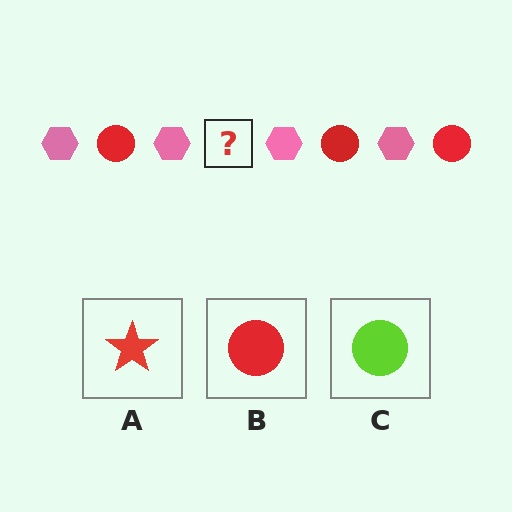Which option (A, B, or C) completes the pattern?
B.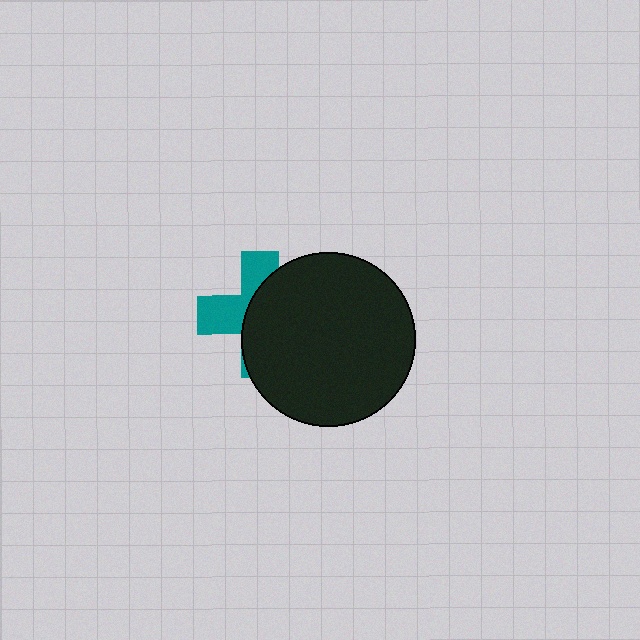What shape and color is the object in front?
The object in front is a black circle.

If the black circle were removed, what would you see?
You would see the complete teal cross.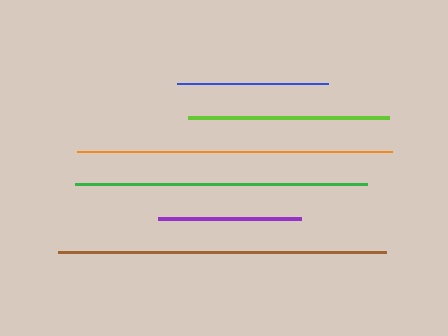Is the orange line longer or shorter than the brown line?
The brown line is longer than the orange line.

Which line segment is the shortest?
The purple line is the shortest at approximately 143 pixels.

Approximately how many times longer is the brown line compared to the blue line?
The brown line is approximately 2.2 times the length of the blue line.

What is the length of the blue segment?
The blue segment is approximately 152 pixels long.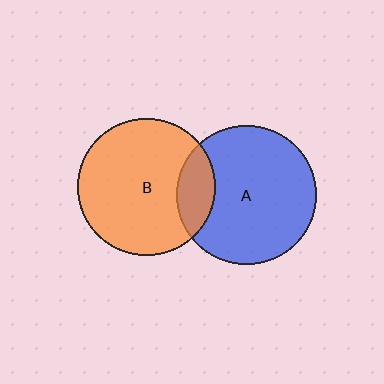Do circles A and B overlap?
Yes.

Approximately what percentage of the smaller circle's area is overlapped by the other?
Approximately 15%.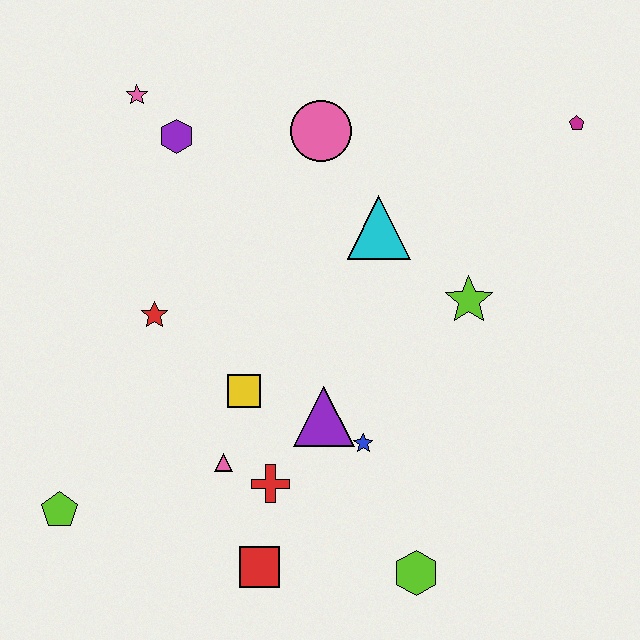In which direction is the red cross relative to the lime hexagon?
The red cross is to the left of the lime hexagon.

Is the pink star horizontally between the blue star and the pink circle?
No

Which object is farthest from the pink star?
The lime hexagon is farthest from the pink star.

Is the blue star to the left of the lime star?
Yes